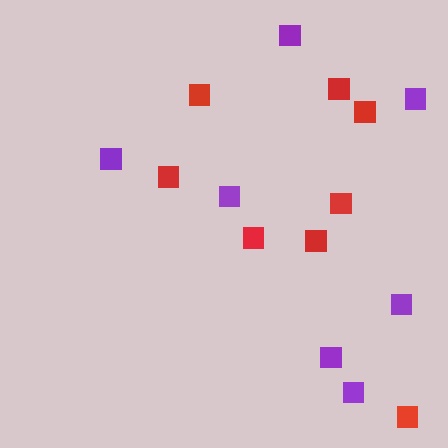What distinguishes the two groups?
There are 2 groups: one group of red squares (8) and one group of purple squares (7).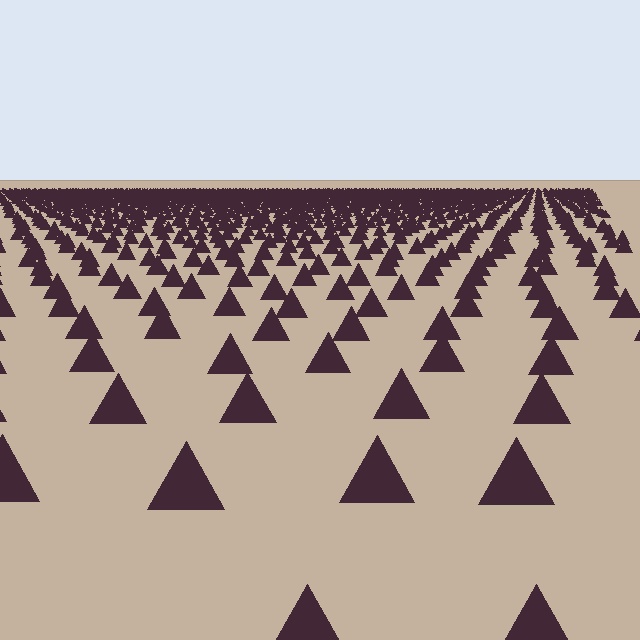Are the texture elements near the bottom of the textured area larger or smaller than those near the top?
Larger. Near the bottom, elements are closer to the viewer and appear at a bigger on-screen size.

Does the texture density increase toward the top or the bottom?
Density increases toward the top.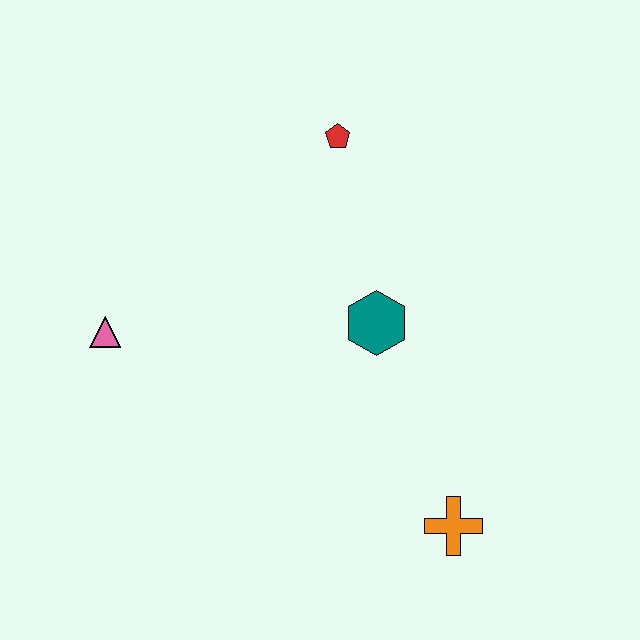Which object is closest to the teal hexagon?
The red pentagon is closest to the teal hexagon.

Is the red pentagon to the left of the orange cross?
Yes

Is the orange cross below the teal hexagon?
Yes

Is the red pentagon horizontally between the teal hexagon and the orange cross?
No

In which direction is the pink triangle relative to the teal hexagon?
The pink triangle is to the left of the teal hexagon.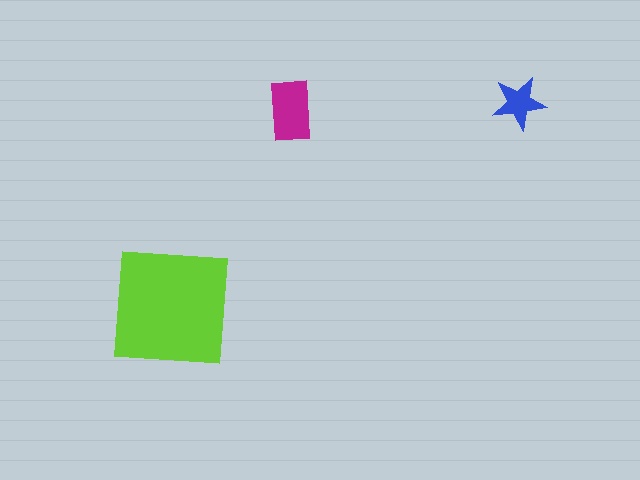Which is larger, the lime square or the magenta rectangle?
The lime square.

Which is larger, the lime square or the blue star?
The lime square.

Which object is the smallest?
The blue star.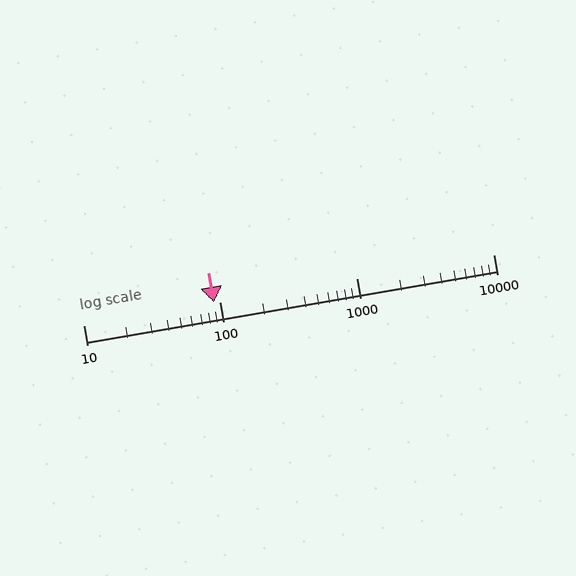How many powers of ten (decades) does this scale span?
The scale spans 3 decades, from 10 to 10000.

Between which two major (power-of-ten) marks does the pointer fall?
The pointer is between 10 and 100.